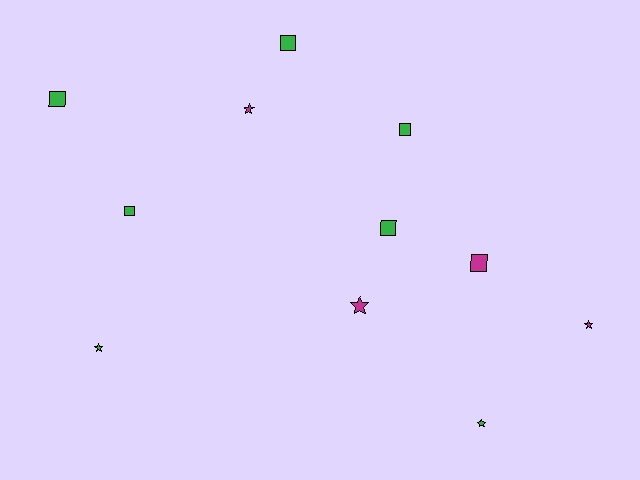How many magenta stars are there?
There are 3 magenta stars.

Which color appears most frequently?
Green, with 7 objects.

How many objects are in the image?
There are 11 objects.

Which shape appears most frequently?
Square, with 6 objects.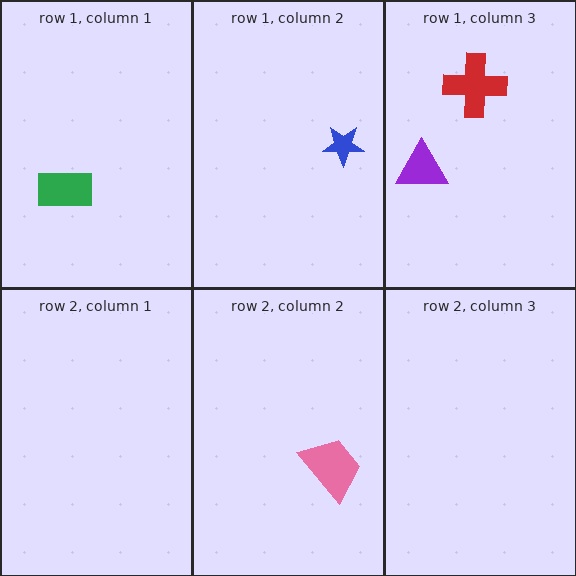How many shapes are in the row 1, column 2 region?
1.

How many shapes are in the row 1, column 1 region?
1.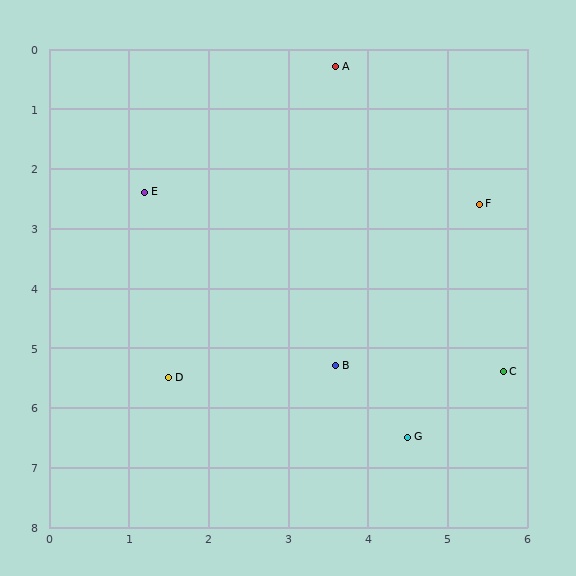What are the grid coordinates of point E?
Point E is at approximately (1.2, 2.4).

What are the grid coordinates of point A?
Point A is at approximately (3.6, 0.3).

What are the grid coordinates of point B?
Point B is at approximately (3.6, 5.3).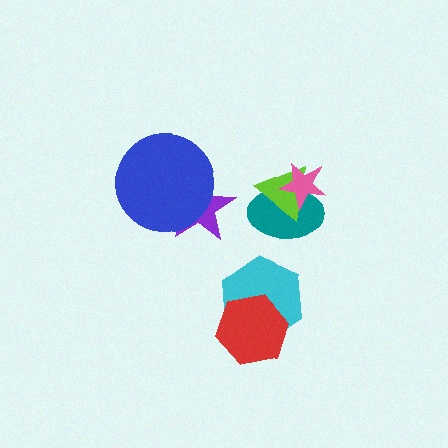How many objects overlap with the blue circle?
1 object overlaps with the blue circle.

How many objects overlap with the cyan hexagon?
1 object overlaps with the cyan hexagon.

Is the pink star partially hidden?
No, no other shape covers it.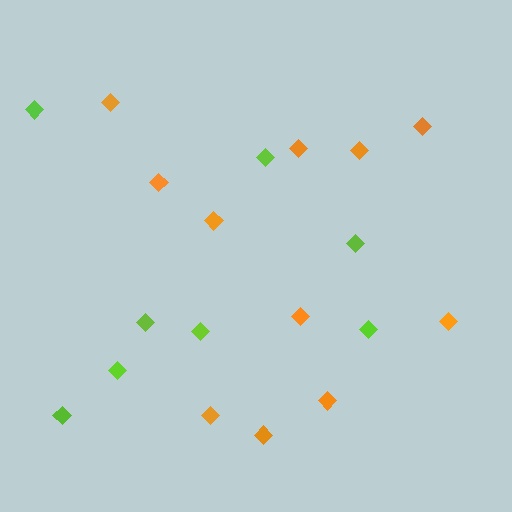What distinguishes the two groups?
There are 2 groups: one group of lime diamonds (8) and one group of orange diamonds (11).